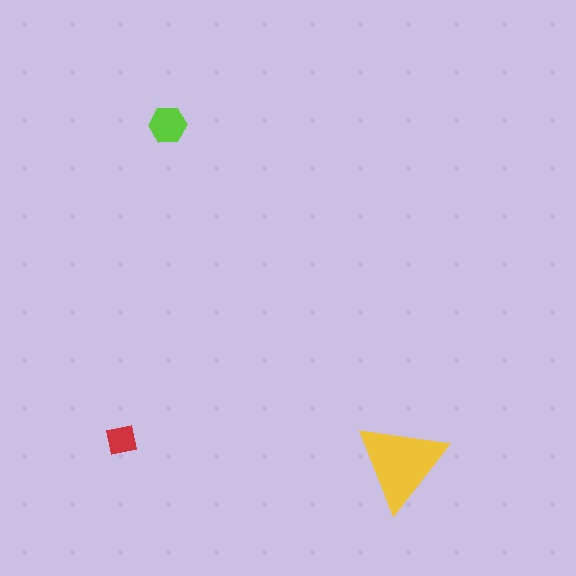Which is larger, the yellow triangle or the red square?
The yellow triangle.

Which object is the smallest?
The red square.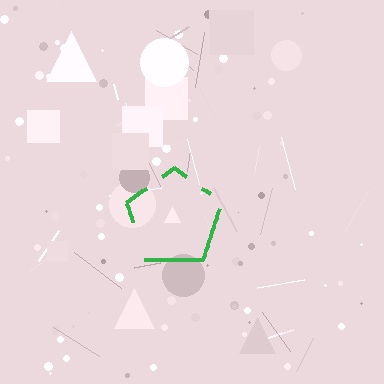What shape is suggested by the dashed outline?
The dashed outline suggests a pentagon.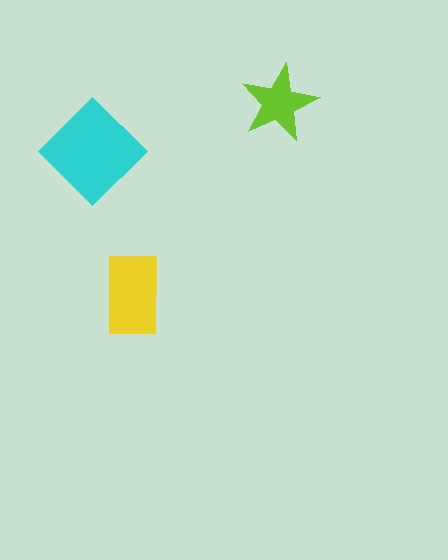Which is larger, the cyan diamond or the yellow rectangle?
The cyan diamond.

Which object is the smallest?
The lime star.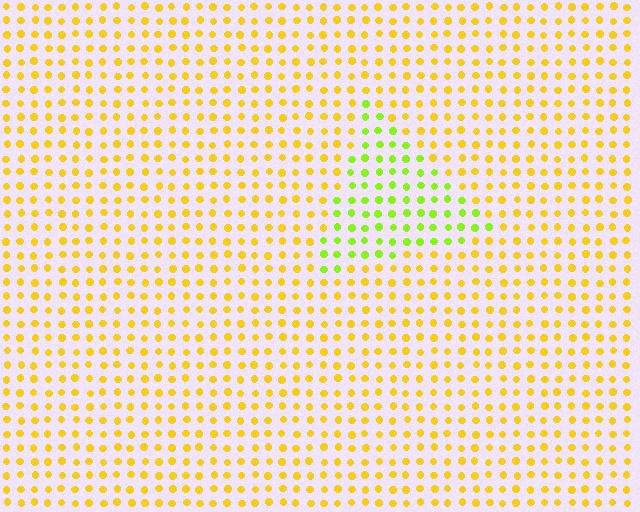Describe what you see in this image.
The image is filled with small yellow elements in a uniform arrangement. A triangle-shaped region is visible where the elements are tinted to a slightly different hue, forming a subtle color boundary.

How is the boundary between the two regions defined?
The boundary is defined purely by a slight shift in hue (about 41 degrees). Spacing, size, and orientation are identical on both sides.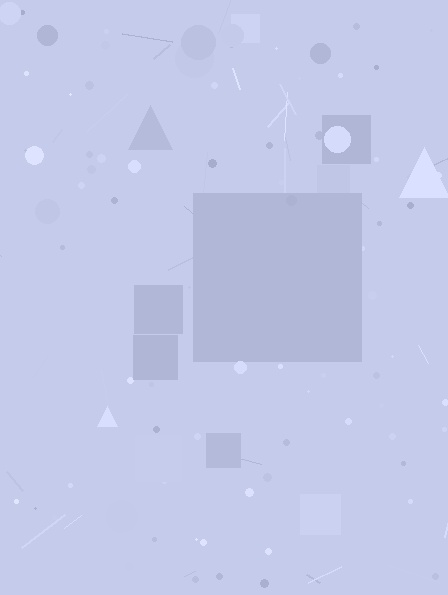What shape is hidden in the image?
A square is hidden in the image.